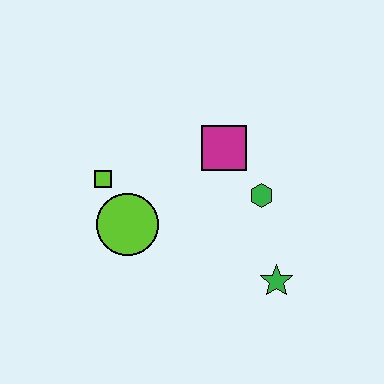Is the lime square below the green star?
No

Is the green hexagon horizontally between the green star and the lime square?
Yes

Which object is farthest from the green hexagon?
The lime square is farthest from the green hexagon.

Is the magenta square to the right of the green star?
No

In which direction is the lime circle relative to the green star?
The lime circle is to the left of the green star.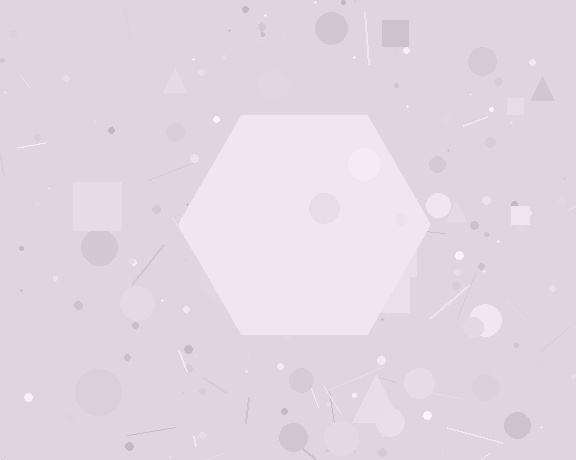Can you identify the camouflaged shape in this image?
The camouflaged shape is a hexagon.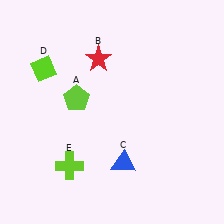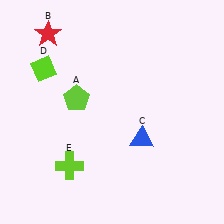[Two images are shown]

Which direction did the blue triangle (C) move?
The blue triangle (C) moved up.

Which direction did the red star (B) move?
The red star (B) moved left.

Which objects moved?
The objects that moved are: the red star (B), the blue triangle (C).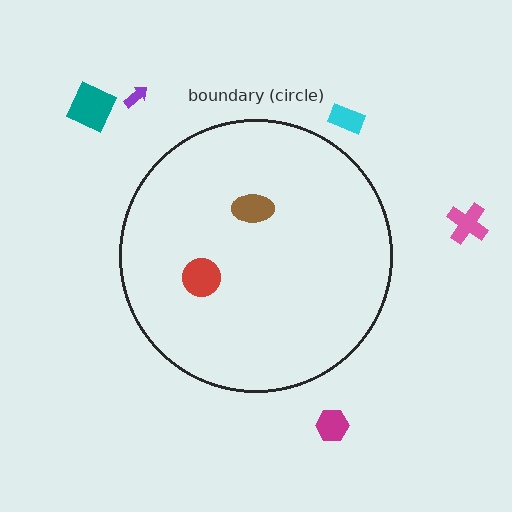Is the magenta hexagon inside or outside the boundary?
Outside.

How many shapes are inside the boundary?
2 inside, 5 outside.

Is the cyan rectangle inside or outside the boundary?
Outside.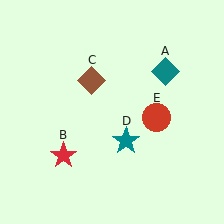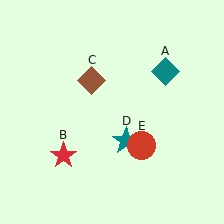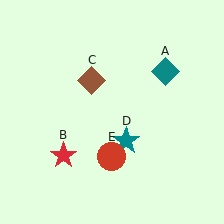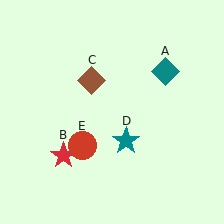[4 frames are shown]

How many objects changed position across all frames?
1 object changed position: red circle (object E).